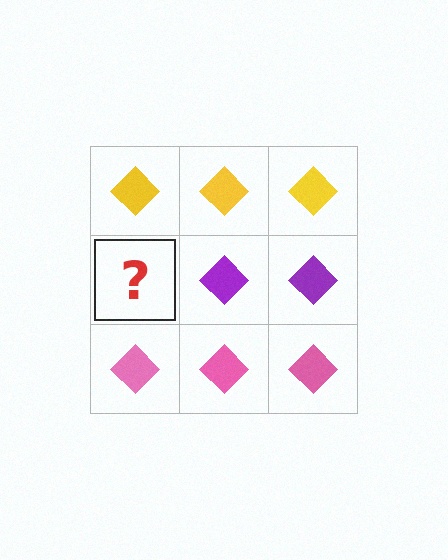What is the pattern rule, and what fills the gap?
The rule is that each row has a consistent color. The gap should be filled with a purple diamond.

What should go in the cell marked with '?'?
The missing cell should contain a purple diamond.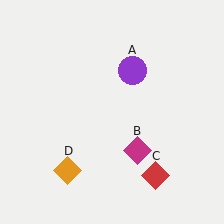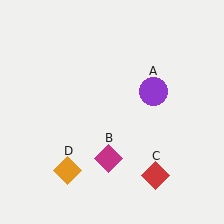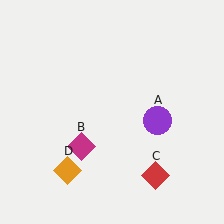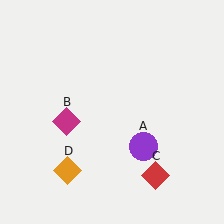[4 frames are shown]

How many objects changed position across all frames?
2 objects changed position: purple circle (object A), magenta diamond (object B).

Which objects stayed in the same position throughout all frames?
Red diamond (object C) and orange diamond (object D) remained stationary.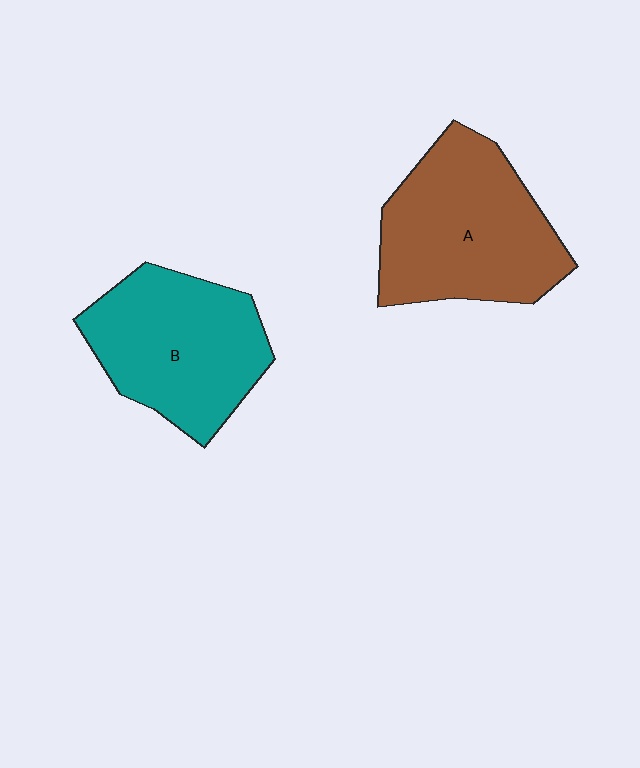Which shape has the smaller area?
Shape B (teal).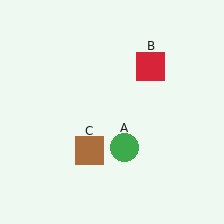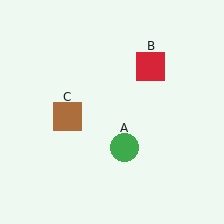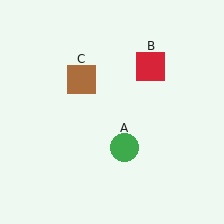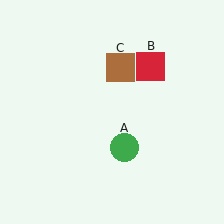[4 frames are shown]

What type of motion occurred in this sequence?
The brown square (object C) rotated clockwise around the center of the scene.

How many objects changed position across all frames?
1 object changed position: brown square (object C).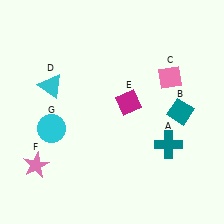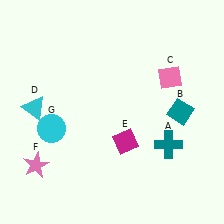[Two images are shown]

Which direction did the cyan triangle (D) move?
The cyan triangle (D) moved down.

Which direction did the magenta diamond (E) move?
The magenta diamond (E) moved down.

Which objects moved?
The objects that moved are: the cyan triangle (D), the magenta diamond (E).